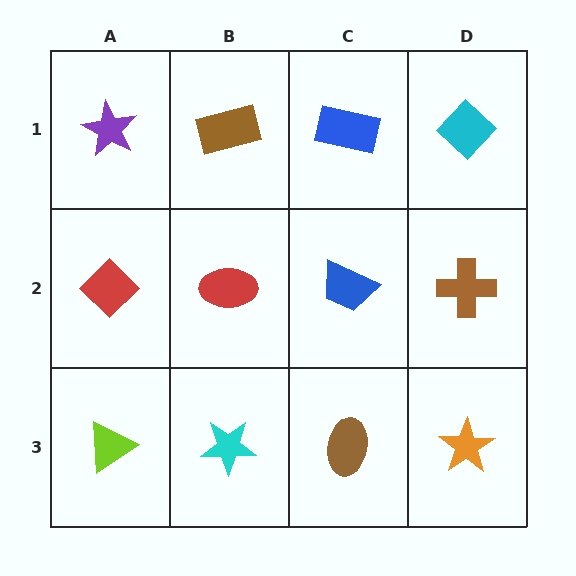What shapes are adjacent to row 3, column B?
A red ellipse (row 2, column B), a lime triangle (row 3, column A), a brown ellipse (row 3, column C).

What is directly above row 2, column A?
A purple star.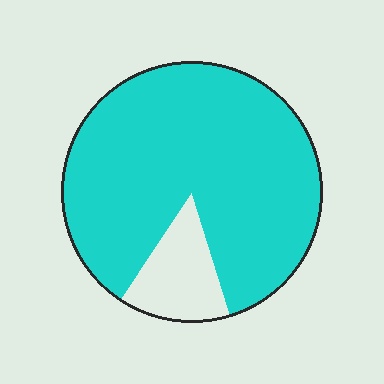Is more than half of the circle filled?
Yes.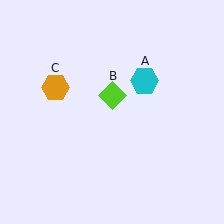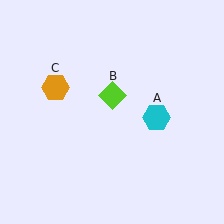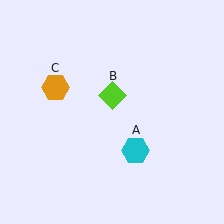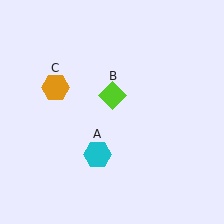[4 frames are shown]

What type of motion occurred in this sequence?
The cyan hexagon (object A) rotated clockwise around the center of the scene.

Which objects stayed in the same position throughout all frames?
Lime diamond (object B) and orange hexagon (object C) remained stationary.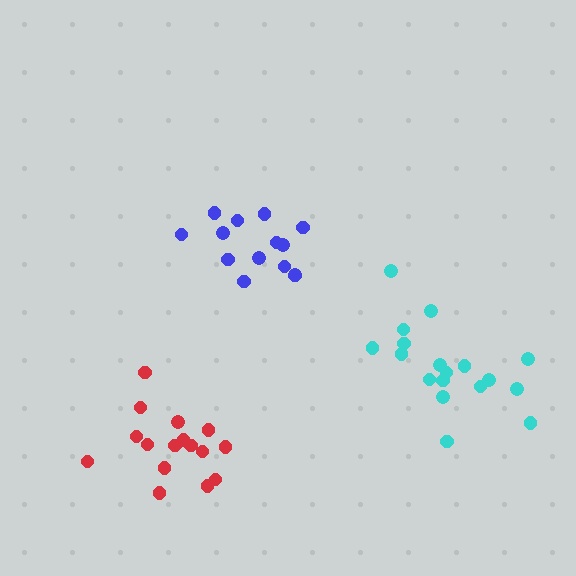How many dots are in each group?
Group 1: 16 dots, Group 2: 14 dots, Group 3: 18 dots (48 total).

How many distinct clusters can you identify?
There are 3 distinct clusters.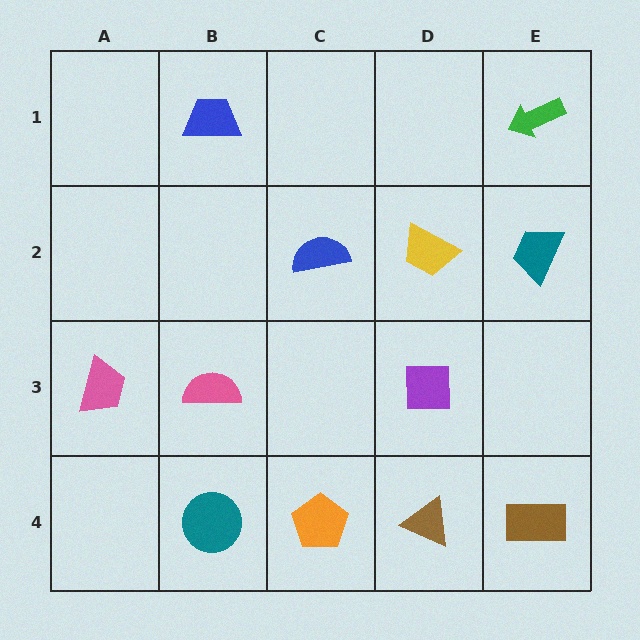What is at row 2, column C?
A blue semicircle.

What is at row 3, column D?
A purple square.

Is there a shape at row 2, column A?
No, that cell is empty.